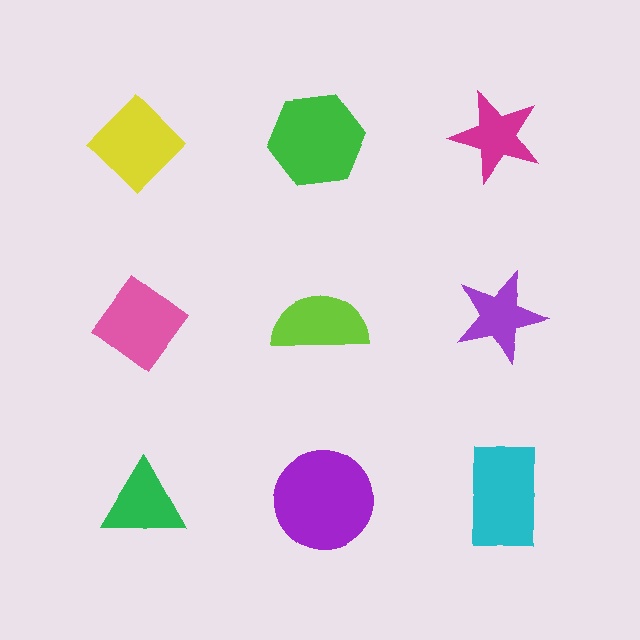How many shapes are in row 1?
3 shapes.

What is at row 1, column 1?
A yellow diamond.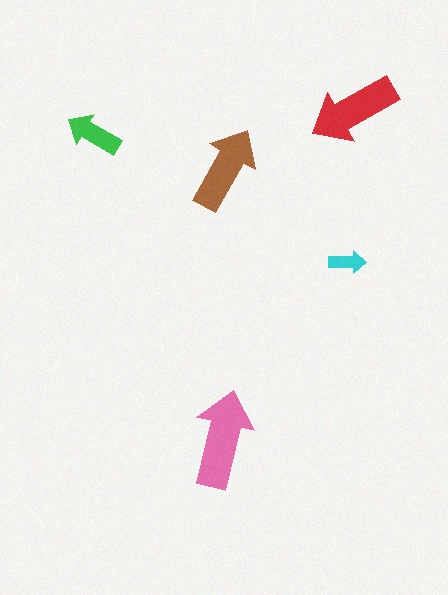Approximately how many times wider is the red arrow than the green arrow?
About 1.5 times wider.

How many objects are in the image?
There are 5 objects in the image.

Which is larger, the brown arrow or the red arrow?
The red one.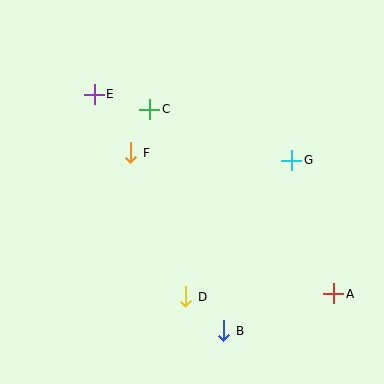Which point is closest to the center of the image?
Point F at (131, 153) is closest to the center.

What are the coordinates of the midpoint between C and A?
The midpoint between C and A is at (242, 202).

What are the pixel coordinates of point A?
Point A is at (334, 294).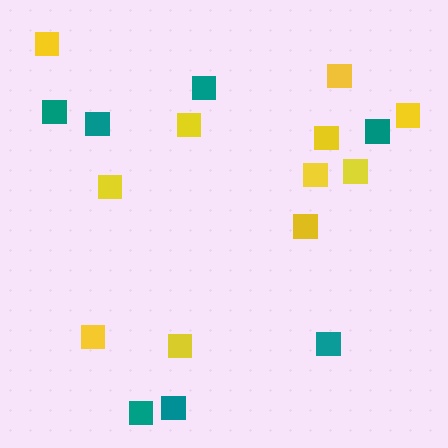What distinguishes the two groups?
There are 2 groups: one group of teal squares (7) and one group of yellow squares (11).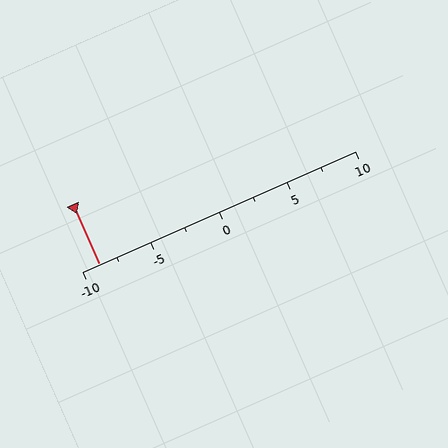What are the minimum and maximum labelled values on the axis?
The axis runs from -10 to 10.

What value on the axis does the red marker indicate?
The marker indicates approximately -8.8.